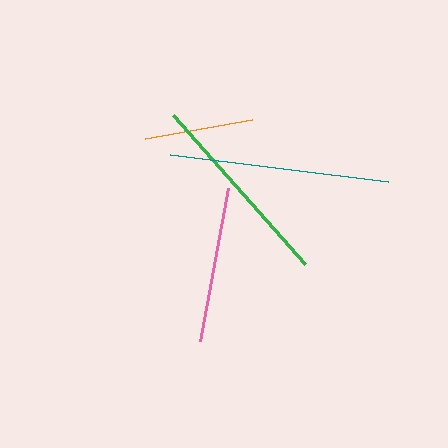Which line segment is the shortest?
The orange line is the shortest at approximately 109 pixels.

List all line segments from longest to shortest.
From longest to shortest: teal, green, pink, orange.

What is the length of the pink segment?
The pink segment is approximately 155 pixels long.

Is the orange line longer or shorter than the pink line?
The pink line is longer than the orange line.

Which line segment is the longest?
The teal line is the longest at approximately 219 pixels.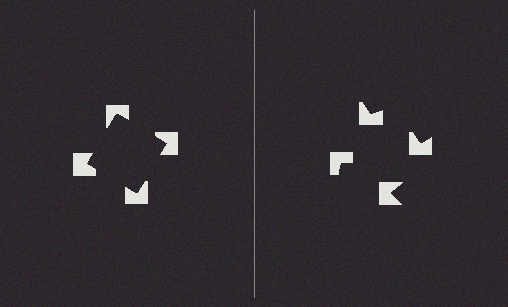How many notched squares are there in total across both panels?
8 — 4 on each side.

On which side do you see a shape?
An illusory square appears on the left side. On the right side the wedge cuts are rotated, so no coherent shape forms.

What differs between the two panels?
The notched squares are positioned identically on both sides; only the wedge orientations differ. On the left they align to a square; on the right they are misaligned.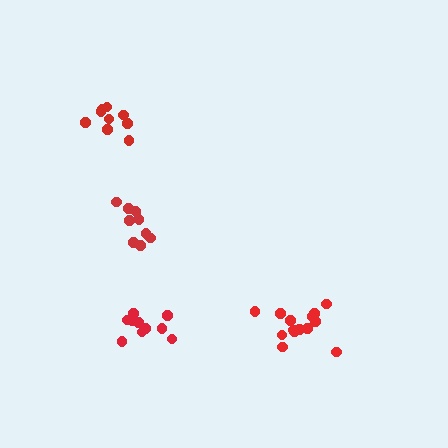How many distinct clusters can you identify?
There are 4 distinct clusters.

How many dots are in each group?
Group 1: 14 dots, Group 2: 9 dots, Group 3: 11 dots, Group 4: 9 dots (43 total).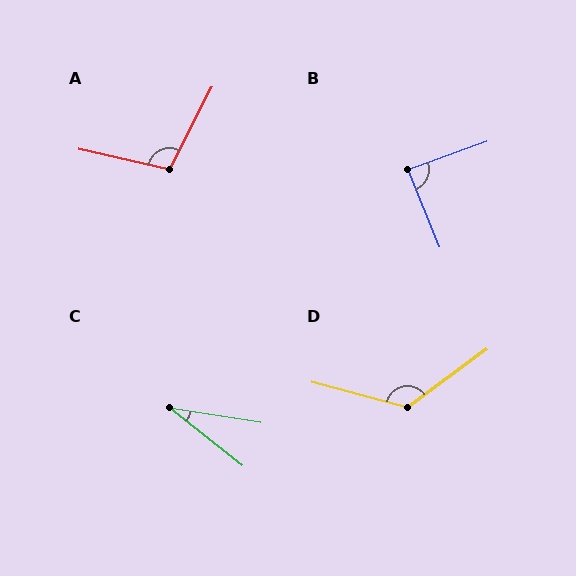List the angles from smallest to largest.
C (29°), B (88°), A (105°), D (129°).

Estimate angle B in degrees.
Approximately 88 degrees.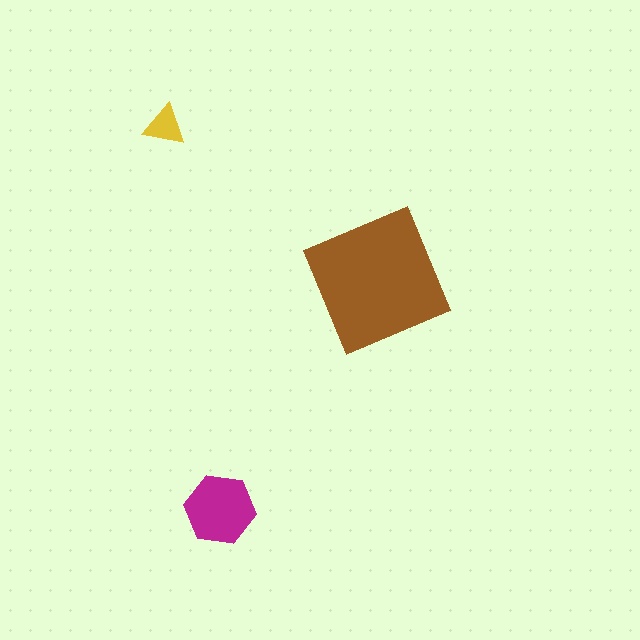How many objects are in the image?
There are 3 objects in the image.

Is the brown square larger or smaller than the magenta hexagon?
Larger.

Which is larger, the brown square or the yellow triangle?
The brown square.